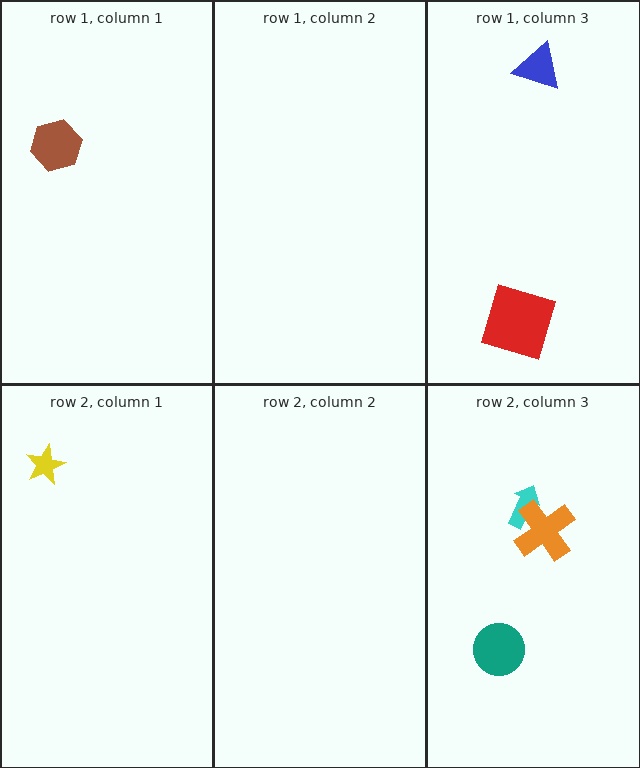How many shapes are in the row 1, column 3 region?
2.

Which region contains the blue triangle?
The row 1, column 3 region.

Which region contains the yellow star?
The row 2, column 1 region.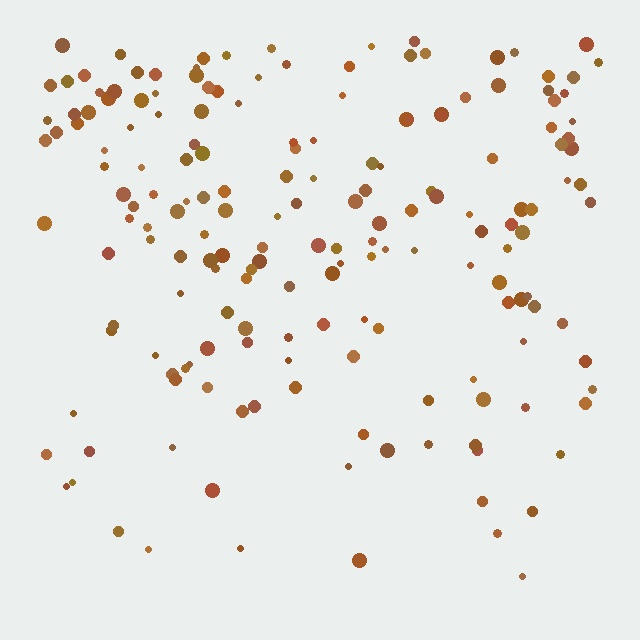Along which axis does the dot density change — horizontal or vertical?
Vertical.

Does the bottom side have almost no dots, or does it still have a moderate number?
Still a moderate number, just noticeably fewer than the top.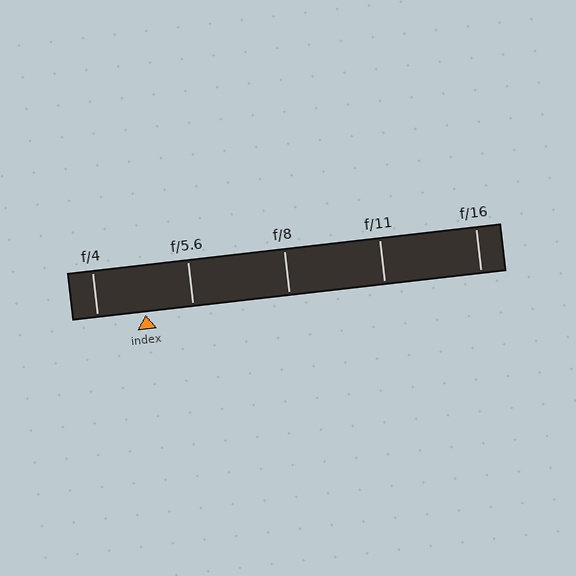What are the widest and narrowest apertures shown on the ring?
The widest aperture shown is f/4 and the narrowest is f/16.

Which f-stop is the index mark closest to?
The index mark is closest to f/5.6.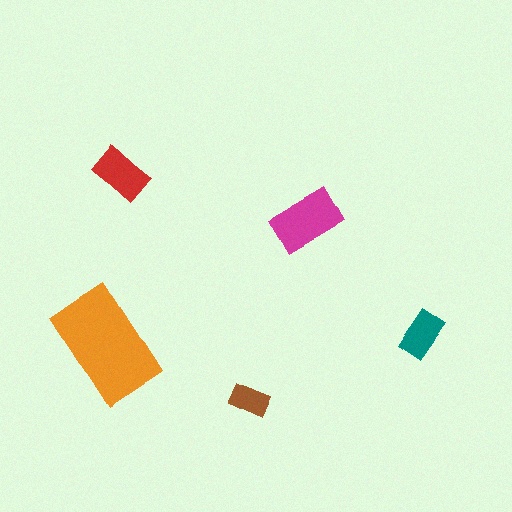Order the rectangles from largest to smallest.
the orange one, the magenta one, the red one, the teal one, the brown one.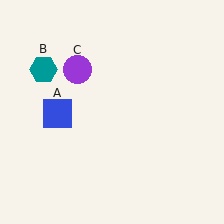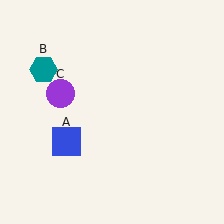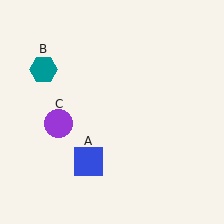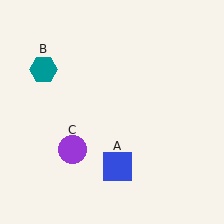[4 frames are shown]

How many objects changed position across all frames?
2 objects changed position: blue square (object A), purple circle (object C).